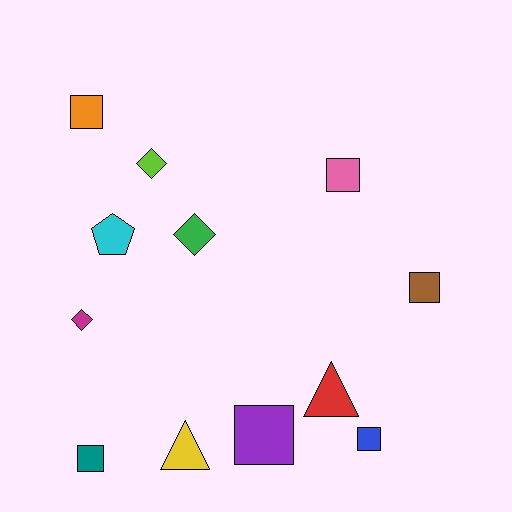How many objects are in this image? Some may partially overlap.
There are 12 objects.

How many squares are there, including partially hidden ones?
There are 6 squares.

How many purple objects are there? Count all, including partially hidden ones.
There is 1 purple object.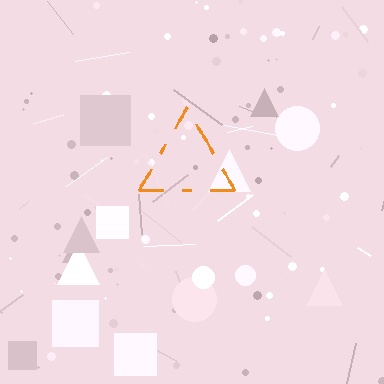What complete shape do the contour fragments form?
The contour fragments form a triangle.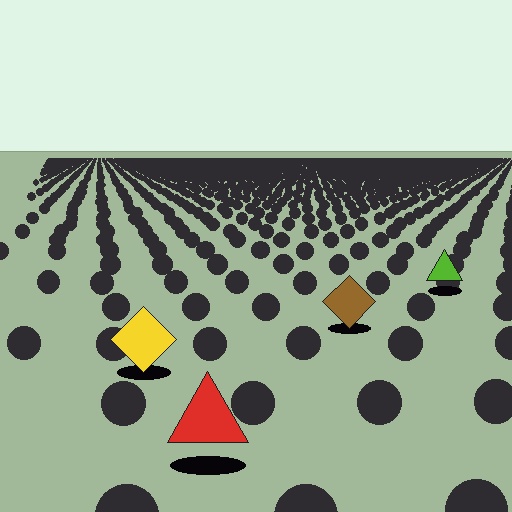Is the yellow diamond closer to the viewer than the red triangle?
No. The red triangle is closer — you can tell from the texture gradient: the ground texture is coarser near it.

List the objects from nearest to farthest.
From nearest to farthest: the red triangle, the yellow diamond, the brown diamond, the lime triangle.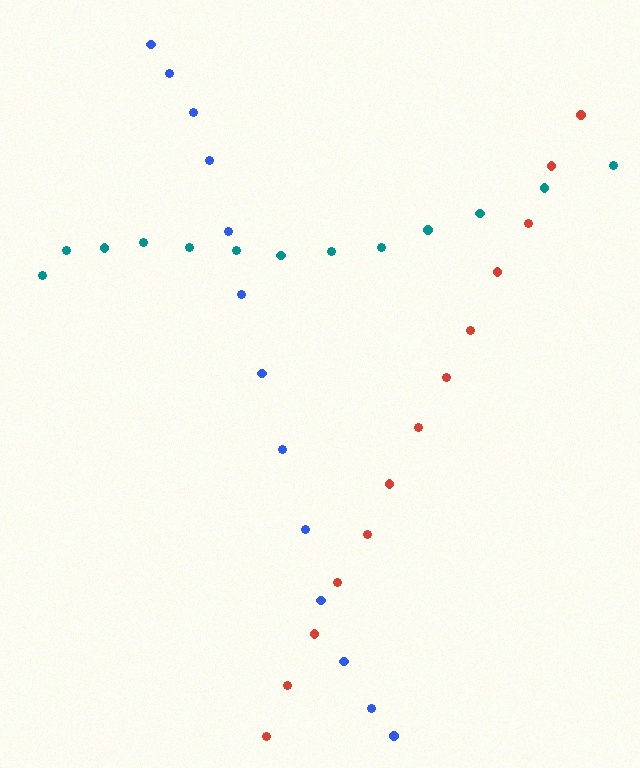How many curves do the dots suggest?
There are 3 distinct paths.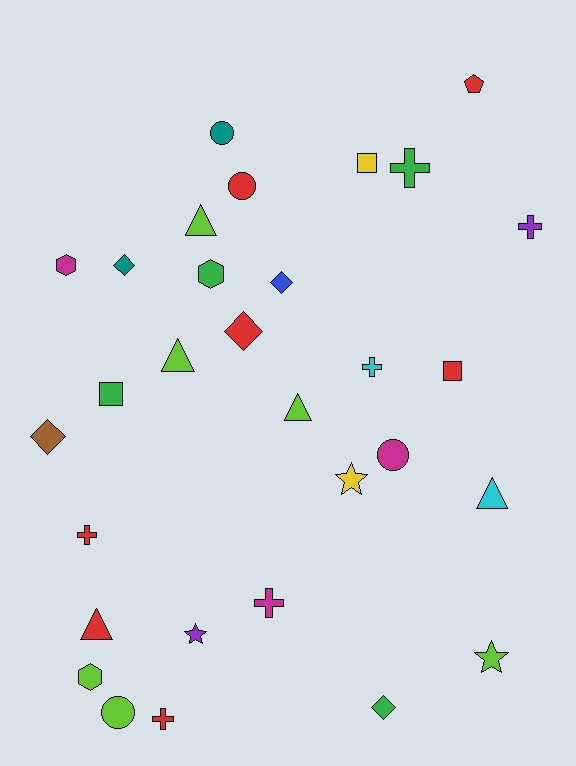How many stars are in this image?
There are 3 stars.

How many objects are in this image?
There are 30 objects.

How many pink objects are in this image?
There are no pink objects.